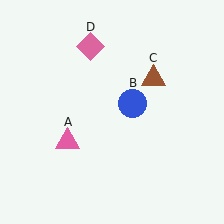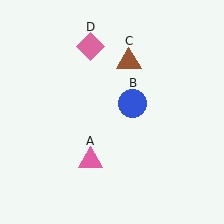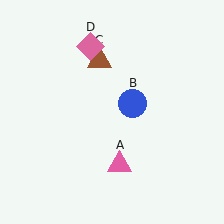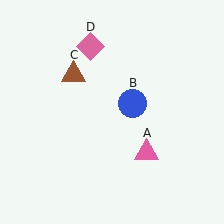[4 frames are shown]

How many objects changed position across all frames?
2 objects changed position: pink triangle (object A), brown triangle (object C).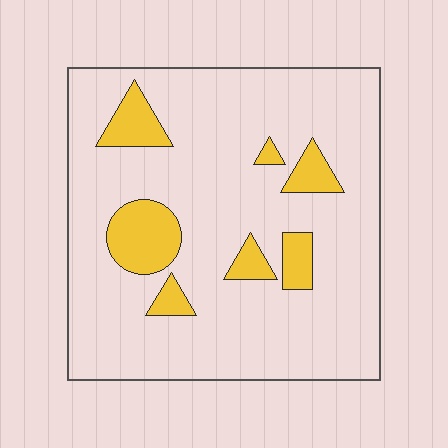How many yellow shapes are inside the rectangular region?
7.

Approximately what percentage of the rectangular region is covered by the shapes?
Approximately 15%.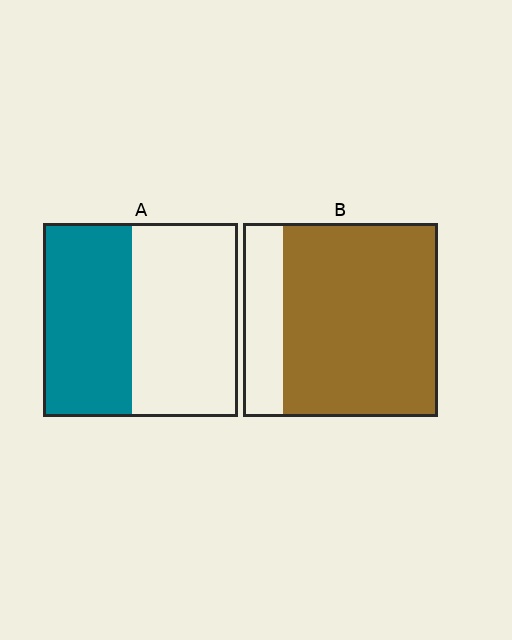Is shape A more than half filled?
No.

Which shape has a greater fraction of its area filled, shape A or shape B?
Shape B.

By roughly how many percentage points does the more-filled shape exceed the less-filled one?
By roughly 35 percentage points (B over A).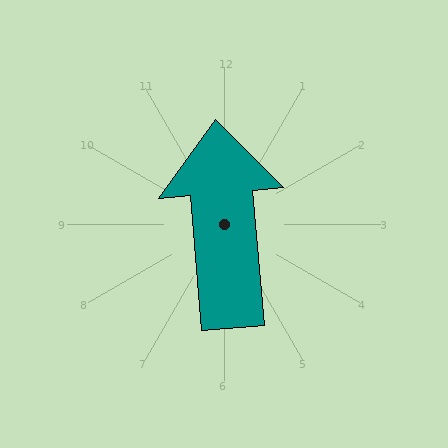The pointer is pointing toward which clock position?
Roughly 12 o'clock.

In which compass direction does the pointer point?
North.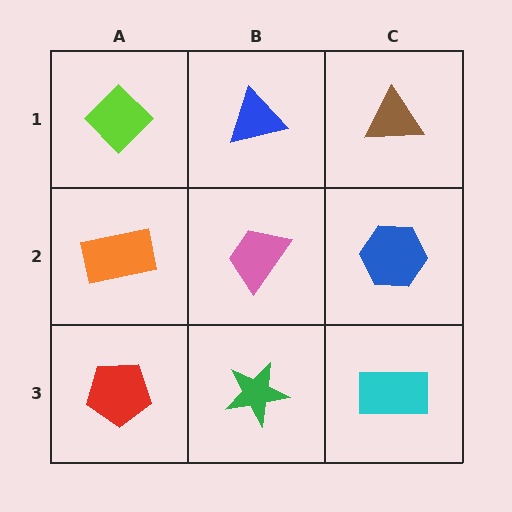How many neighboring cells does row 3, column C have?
2.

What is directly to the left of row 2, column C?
A pink trapezoid.